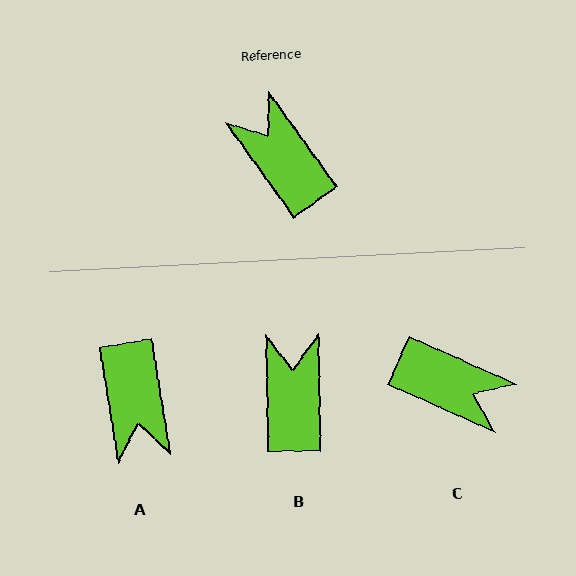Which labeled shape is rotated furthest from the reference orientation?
A, about 154 degrees away.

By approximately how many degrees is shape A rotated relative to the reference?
Approximately 154 degrees counter-clockwise.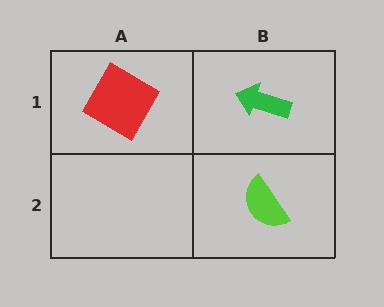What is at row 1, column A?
A red diamond.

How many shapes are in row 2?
1 shape.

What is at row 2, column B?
A lime semicircle.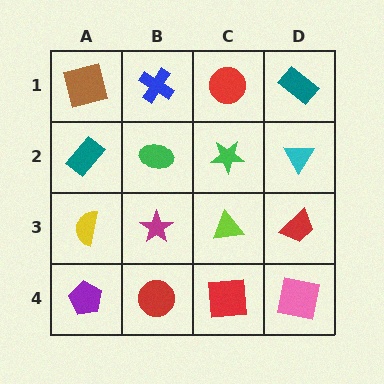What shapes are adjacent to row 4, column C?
A lime triangle (row 3, column C), a red circle (row 4, column B), a pink square (row 4, column D).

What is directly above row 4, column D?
A red trapezoid.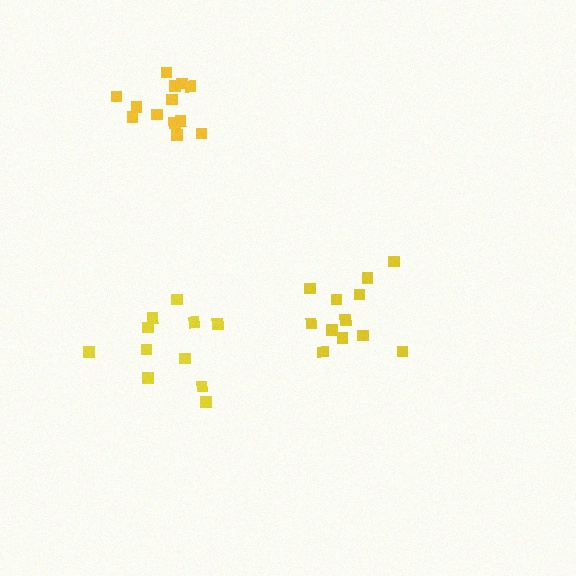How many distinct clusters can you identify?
There are 3 distinct clusters.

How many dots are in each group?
Group 1: 12 dots, Group 2: 13 dots, Group 3: 11 dots (36 total).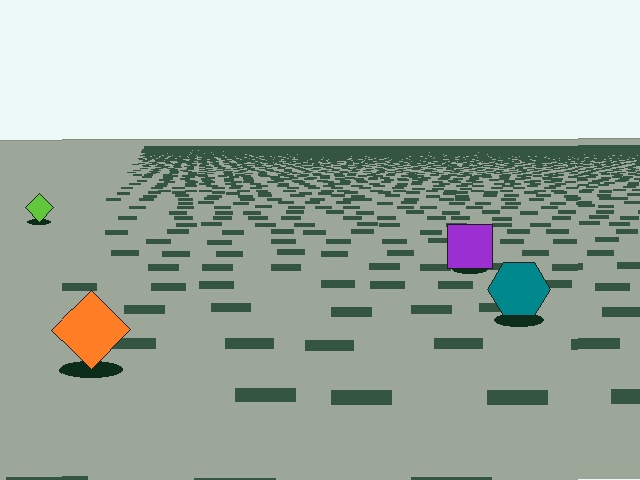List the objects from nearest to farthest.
From nearest to farthest: the orange diamond, the teal hexagon, the purple square, the lime diamond.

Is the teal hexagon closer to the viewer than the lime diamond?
Yes. The teal hexagon is closer — you can tell from the texture gradient: the ground texture is coarser near it.